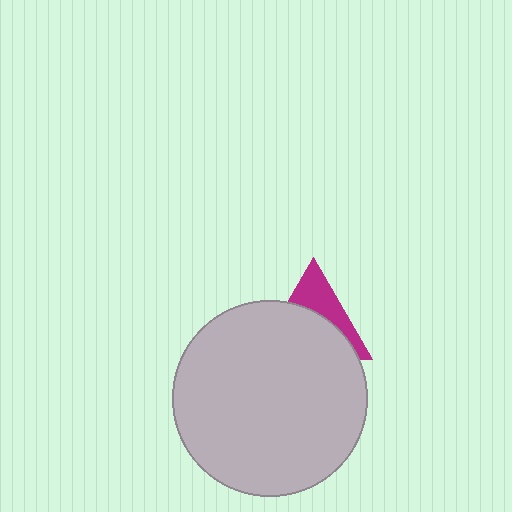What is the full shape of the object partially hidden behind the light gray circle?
The partially hidden object is a magenta triangle.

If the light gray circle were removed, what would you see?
You would see the complete magenta triangle.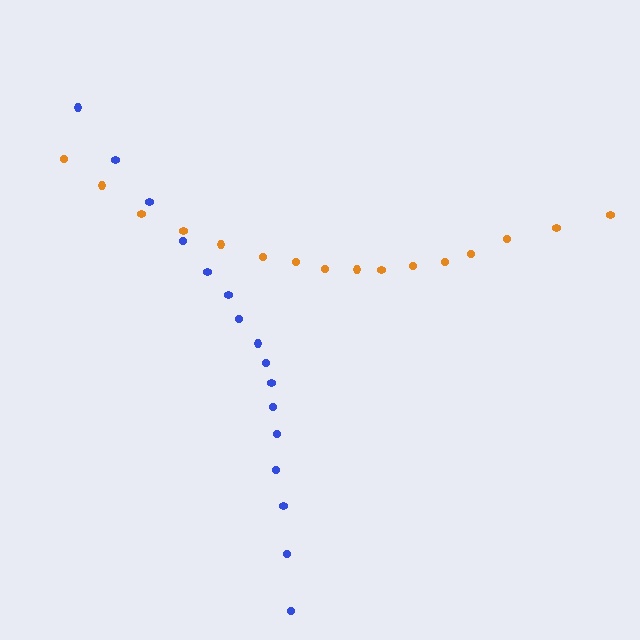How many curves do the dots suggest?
There are 2 distinct paths.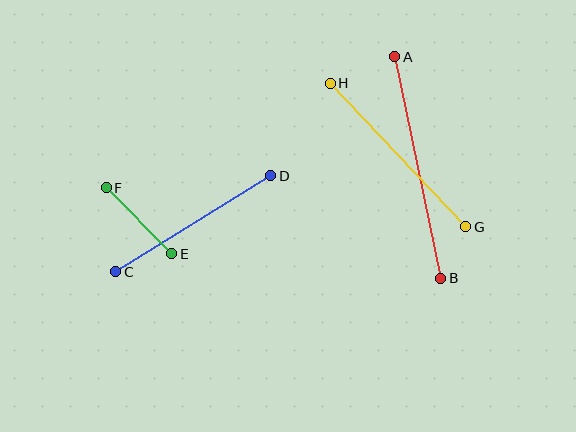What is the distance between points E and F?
The distance is approximately 93 pixels.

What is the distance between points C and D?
The distance is approximately 182 pixels.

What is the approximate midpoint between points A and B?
The midpoint is at approximately (418, 168) pixels.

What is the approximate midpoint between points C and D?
The midpoint is at approximately (193, 224) pixels.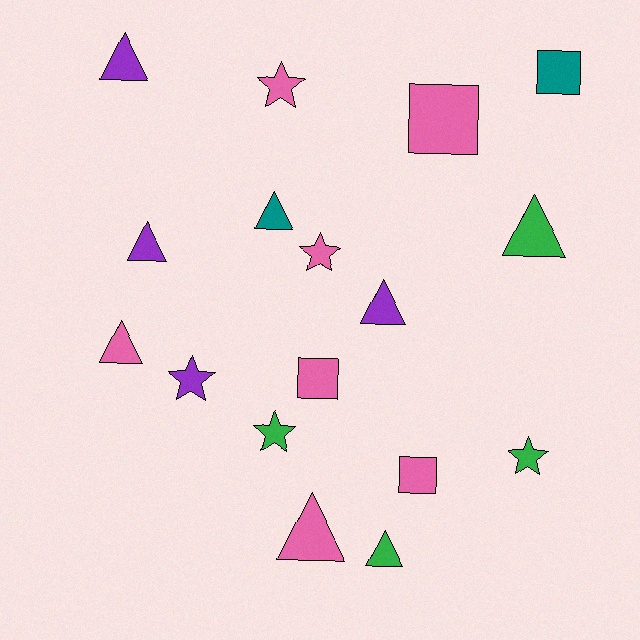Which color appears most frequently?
Pink, with 7 objects.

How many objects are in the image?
There are 17 objects.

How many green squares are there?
There are no green squares.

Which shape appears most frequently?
Triangle, with 8 objects.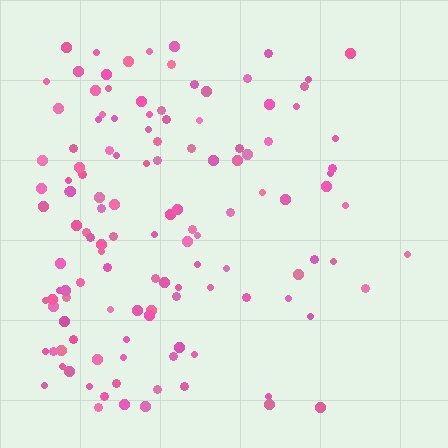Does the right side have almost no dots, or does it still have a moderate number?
Still a moderate number, just noticeably fewer than the left.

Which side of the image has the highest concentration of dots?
The left.